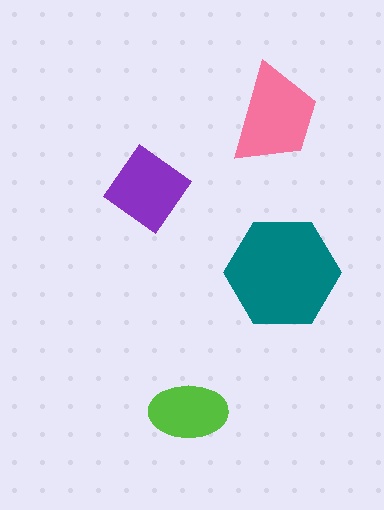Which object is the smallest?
The lime ellipse.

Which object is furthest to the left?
The purple diamond is leftmost.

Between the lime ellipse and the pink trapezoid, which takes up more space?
The pink trapezoid.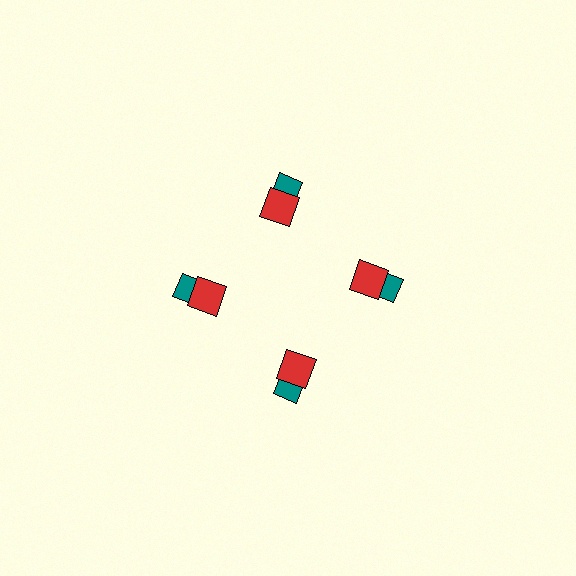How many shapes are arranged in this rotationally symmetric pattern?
There are 8 shapes, arranged in 4 groups of 2.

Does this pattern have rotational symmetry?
Yes, this pattern has 4-fold rotational symmetry. It looks the same after rotating 90 degrees around the center.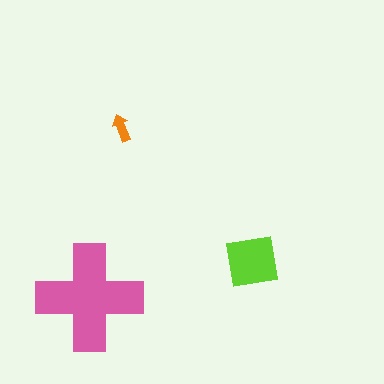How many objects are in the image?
There are 3 objects in the image.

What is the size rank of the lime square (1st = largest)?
2nd.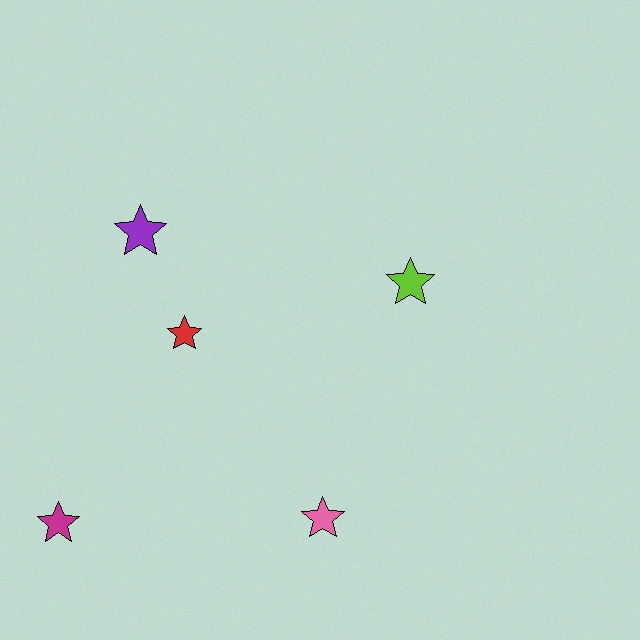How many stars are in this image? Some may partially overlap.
There are 5 stars.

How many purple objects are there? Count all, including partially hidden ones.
There is 1 purple object.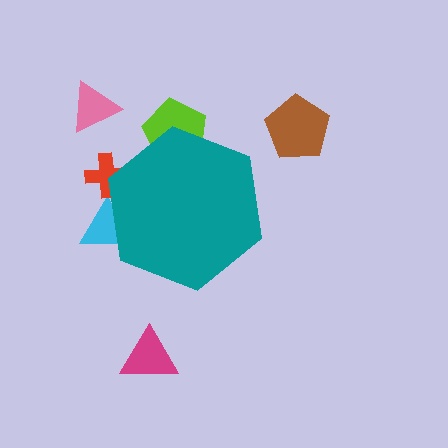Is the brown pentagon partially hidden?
No, the brown pentagon is fully visible.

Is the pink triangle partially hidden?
No, the pink triangle is fully visible.